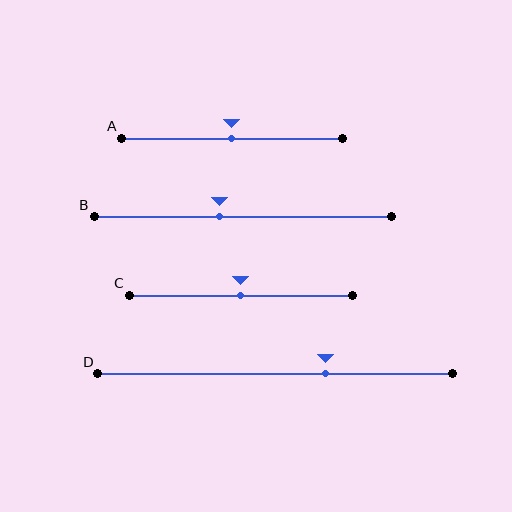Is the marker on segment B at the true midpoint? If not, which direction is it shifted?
No, the marker on segment B is shifted to the left by about 8% of the segment length.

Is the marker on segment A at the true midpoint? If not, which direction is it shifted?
Yes, the marker on segment A is at the true midpoint.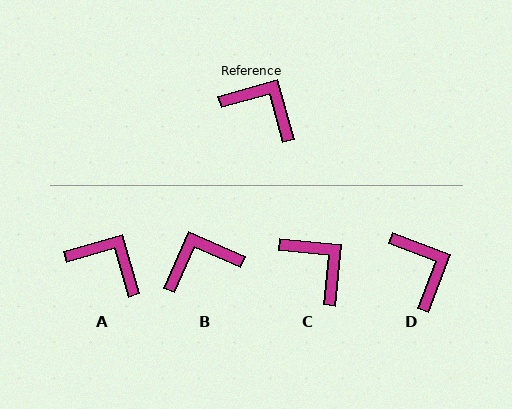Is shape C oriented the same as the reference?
No, it is off by about 21 degrees.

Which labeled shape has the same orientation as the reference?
A.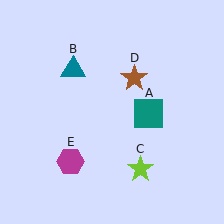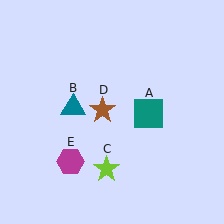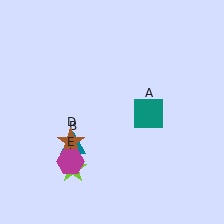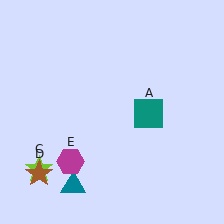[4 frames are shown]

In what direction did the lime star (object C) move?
The lime star (object C) moved left.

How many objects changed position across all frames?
3 objects changed position: teal triangle (object B), lime star (object C), brown star (object D).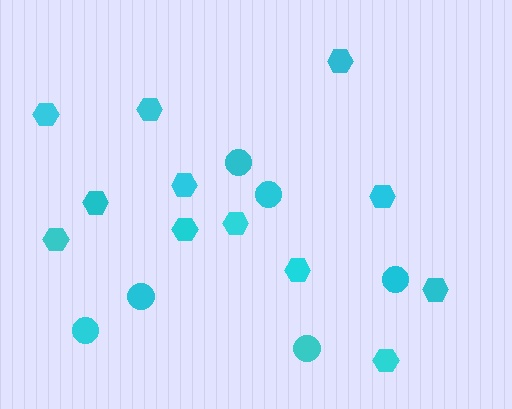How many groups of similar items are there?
There are 2 groups: one group of hexagons (12) and one group of circles (6).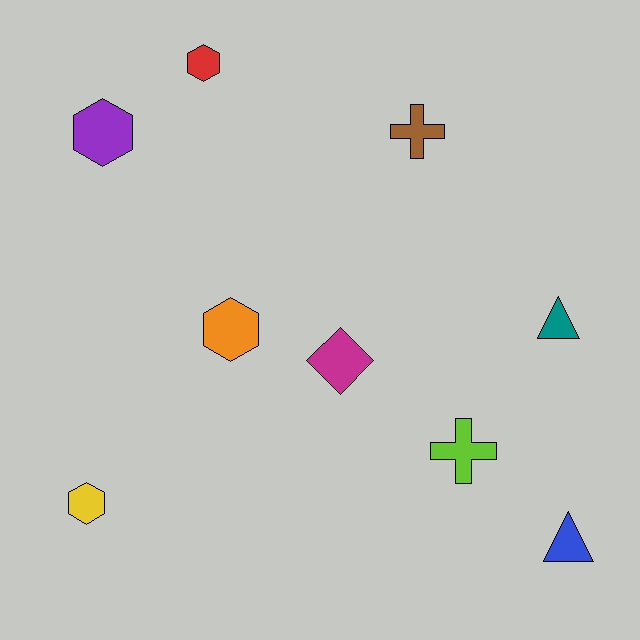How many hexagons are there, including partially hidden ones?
There are 4 hexagons.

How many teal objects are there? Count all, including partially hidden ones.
There is 1 teal object.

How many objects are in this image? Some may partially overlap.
There are 9 objects.